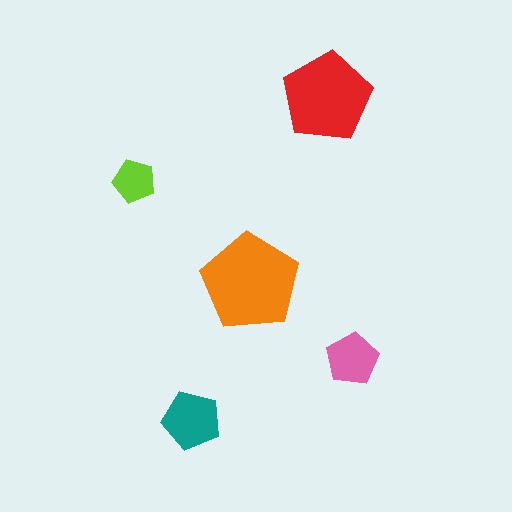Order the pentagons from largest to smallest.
the orange one, the red one, the teal one, the pink one, the lime one.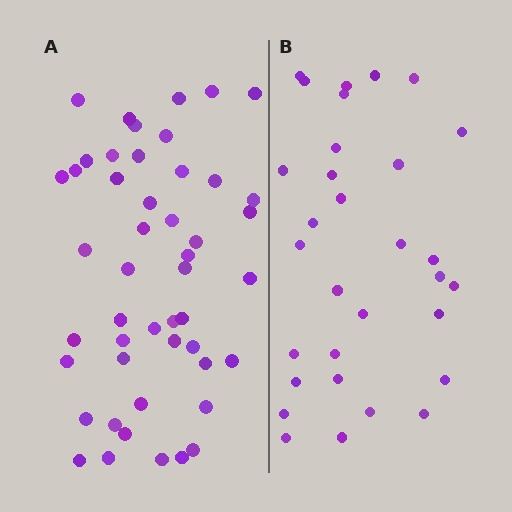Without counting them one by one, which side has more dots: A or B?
Region A (the left region) has more dots.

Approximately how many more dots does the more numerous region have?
Region A has approximately 15 more dots than region B.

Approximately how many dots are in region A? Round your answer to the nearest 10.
About 50 dots. (The exact count is 48, which rounds to 50.)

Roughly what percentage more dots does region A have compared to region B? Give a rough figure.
About 55% more.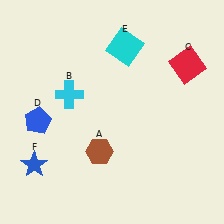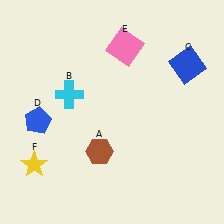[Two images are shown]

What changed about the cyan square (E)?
In Image 1, E is cyan. In Image 2, it changed to pink.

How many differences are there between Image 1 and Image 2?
There are 3 differences between the two images.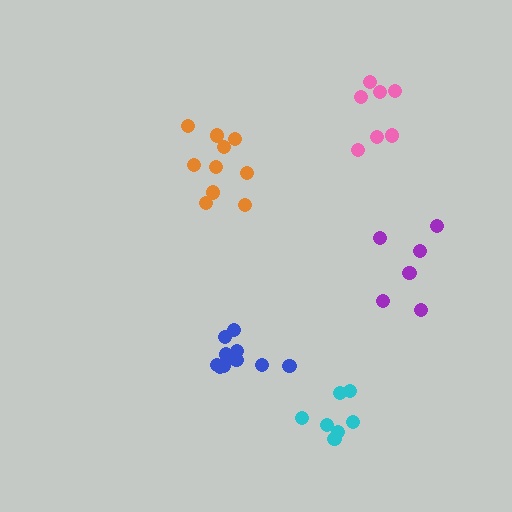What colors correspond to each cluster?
The clusters are colored: purple, cyan, pink, blue, orange.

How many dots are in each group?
Group 1: 6 dots, Group 2: 7 dots, Group 3: 7 dots, Group 4: 10 dots, Group 5: 10 dots (40 total).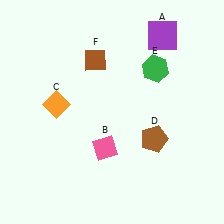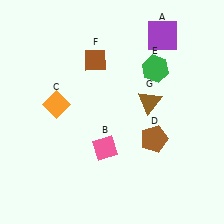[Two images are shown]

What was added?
A brown triangle (G) was added in Image 2.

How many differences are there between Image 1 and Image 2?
There is 1 difference between the two images.